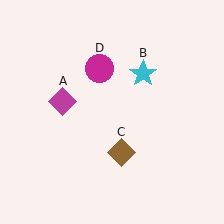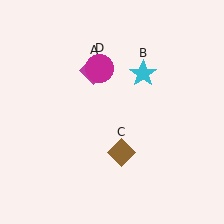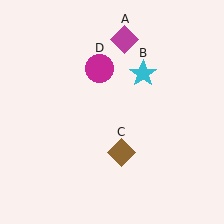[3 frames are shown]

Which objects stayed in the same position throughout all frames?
Cyan star (object B) and brown diamond (object C) and magenta circle (object D) remained stationary.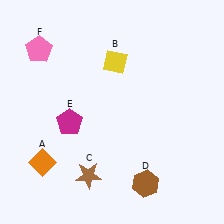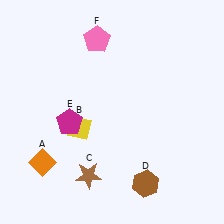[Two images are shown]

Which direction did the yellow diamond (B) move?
The yellow diamond (B) moved down.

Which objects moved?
The objects that moved are: the yellow diamond (B), the pink pentagon (F).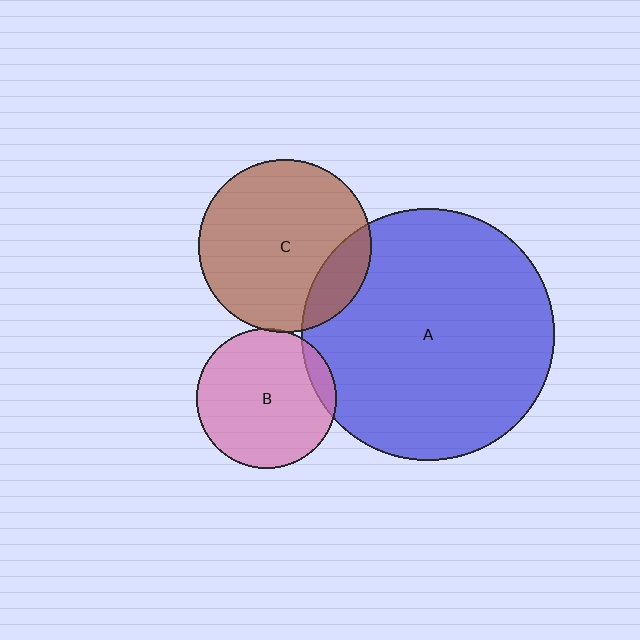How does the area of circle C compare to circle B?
Approximately 1.5 times.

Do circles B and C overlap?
Yes.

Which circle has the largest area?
Circle A (blue).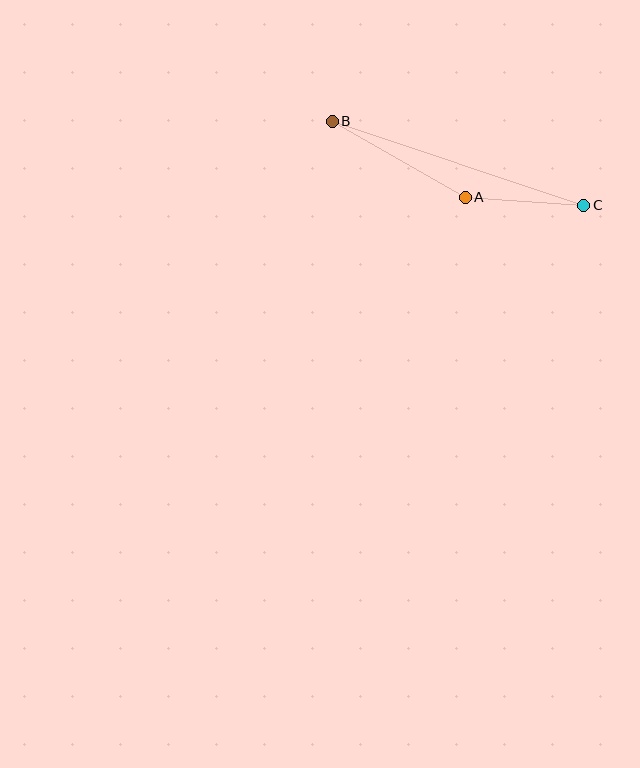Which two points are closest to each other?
Points A and C are closest to each other.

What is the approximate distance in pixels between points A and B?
The distance between A and B is approximately 153 pixels.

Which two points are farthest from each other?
Points B and C are farthest from each other.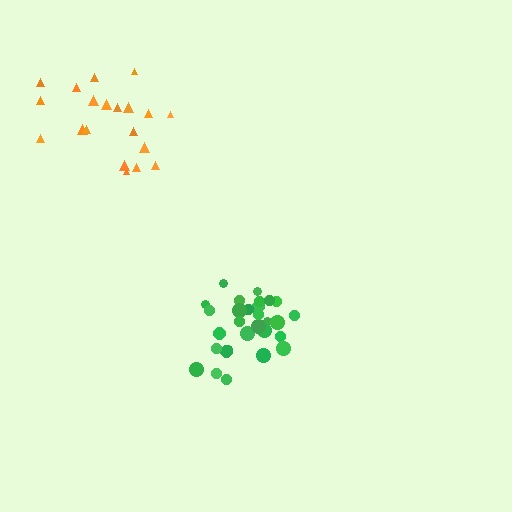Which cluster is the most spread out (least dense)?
Orange.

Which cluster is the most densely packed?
Green.